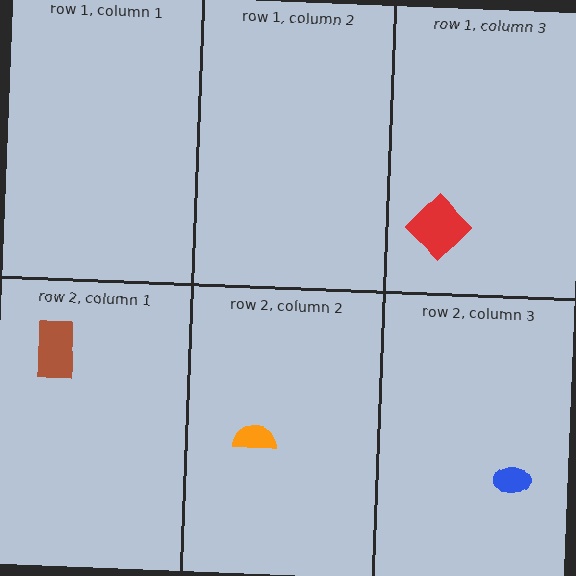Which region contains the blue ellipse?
The row 2, column 3 region.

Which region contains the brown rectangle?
The row 2, column 1 region.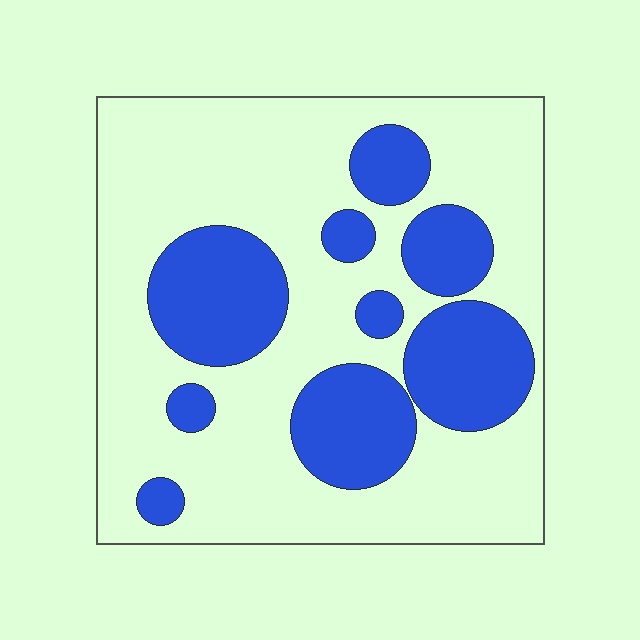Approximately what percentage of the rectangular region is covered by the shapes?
Approximately 30%.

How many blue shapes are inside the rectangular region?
9.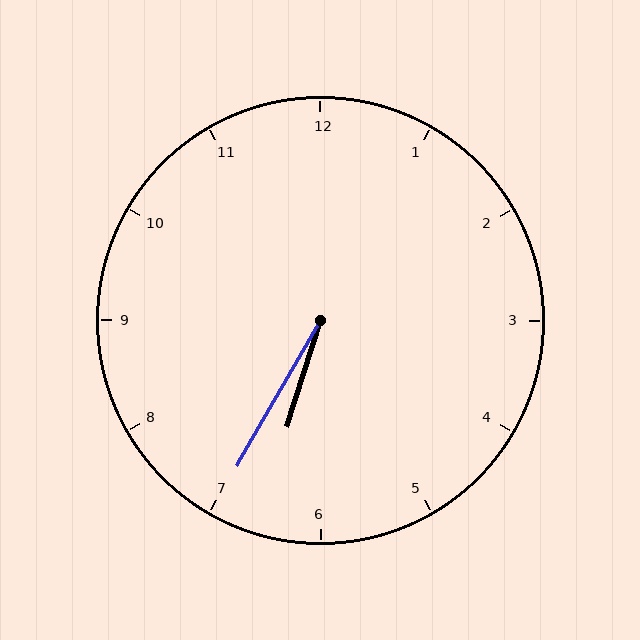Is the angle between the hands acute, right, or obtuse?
It is acute.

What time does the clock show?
6:35.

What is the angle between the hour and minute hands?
Approximately 12 degrees.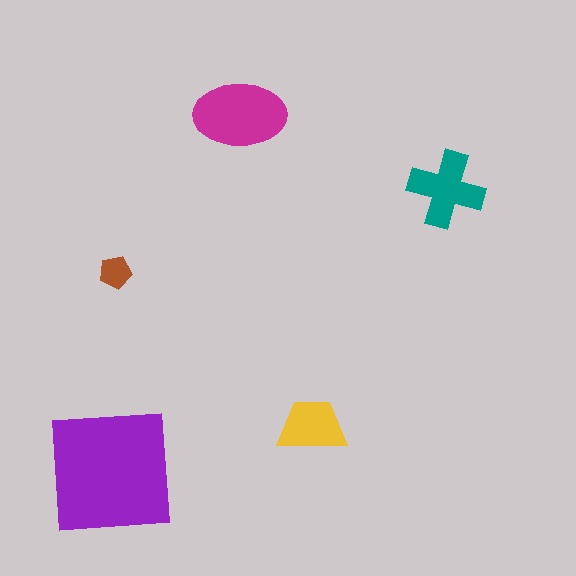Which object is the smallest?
The brown pentagon.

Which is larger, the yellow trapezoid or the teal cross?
The teal cross.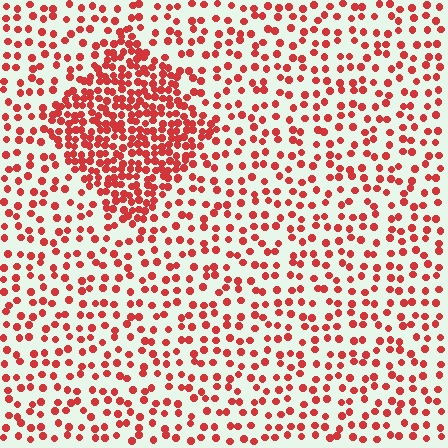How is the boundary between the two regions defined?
The boundary is defined by a change in element density (approximately 2.4x ratio). All elements are the same color, size, and shape.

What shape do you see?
I see a diamond.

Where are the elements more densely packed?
The elements are more densely packed inside the diamond boundary.